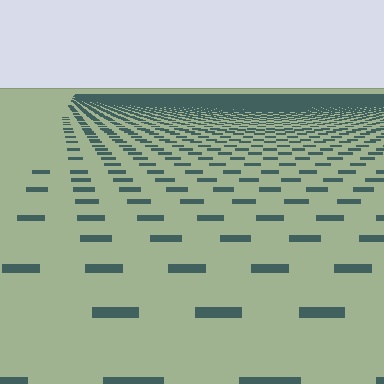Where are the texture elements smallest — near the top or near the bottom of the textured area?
Near the top.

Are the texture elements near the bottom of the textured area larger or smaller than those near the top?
Larger. Near the bottom, elements are closer to the viewer and appear at a bigger on-screen size.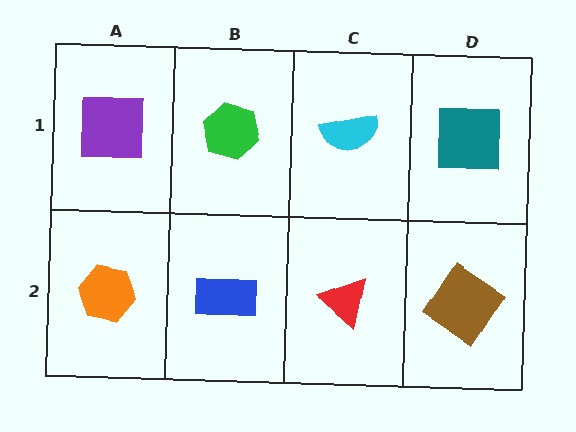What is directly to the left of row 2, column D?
A red triangle.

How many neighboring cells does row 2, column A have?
2.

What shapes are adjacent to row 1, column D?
A brown diamond (row 2, column D), a cyan semicircle (row 1, column C).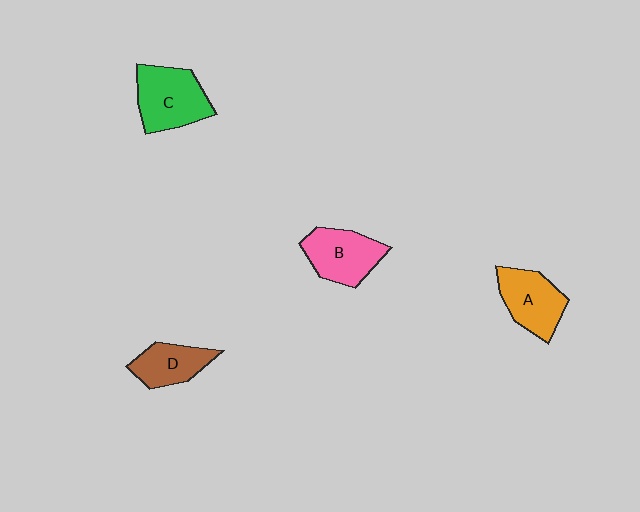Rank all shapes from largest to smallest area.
From largest to smallest: C (green), B (pink), A (orange), D (brown).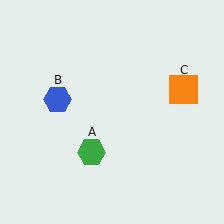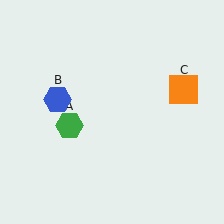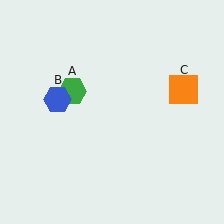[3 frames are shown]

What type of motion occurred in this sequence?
The green hexagon (object A) rotated clockwise around the center of the scene.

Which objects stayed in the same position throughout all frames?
Blue hexagon (object B) and orange square (object C) remained stationary.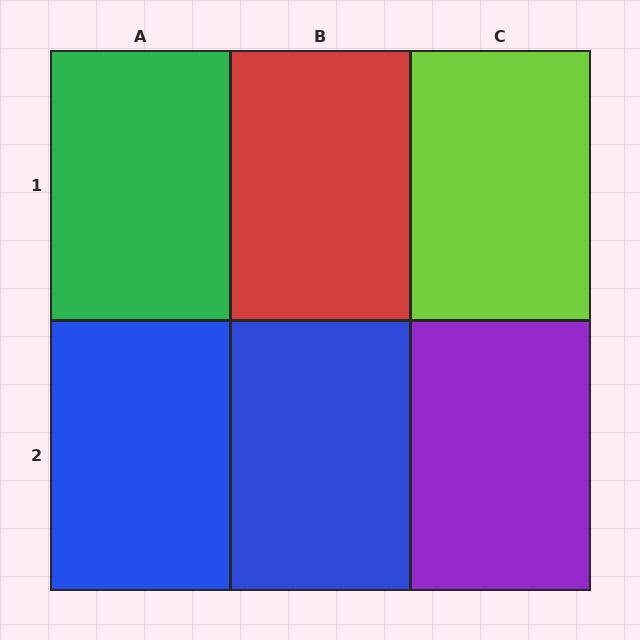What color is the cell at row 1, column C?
Lime.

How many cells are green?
1 cell is green.